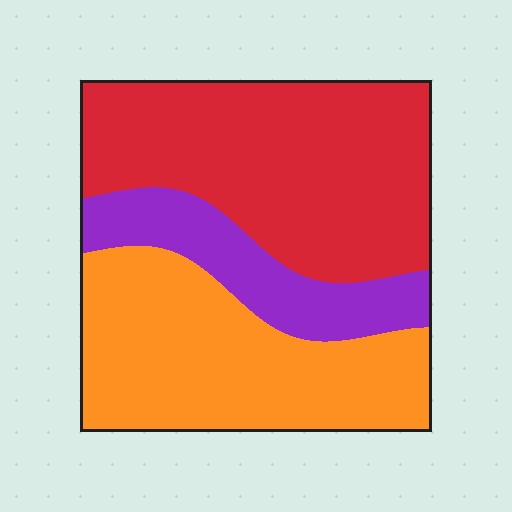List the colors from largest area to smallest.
From largest to smallest: red, orange, purple.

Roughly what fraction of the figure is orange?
Orange covers around 40% of the figure.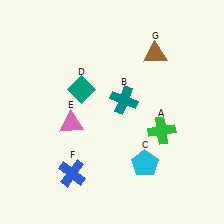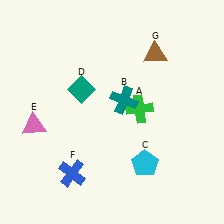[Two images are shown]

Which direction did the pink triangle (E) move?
The pink triangle (E) moved left.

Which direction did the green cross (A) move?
The green cross (A) moved left.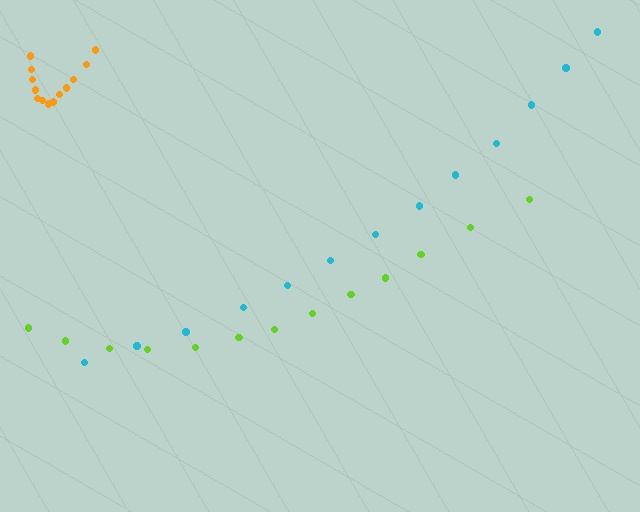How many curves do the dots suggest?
There are 3 distinct paths.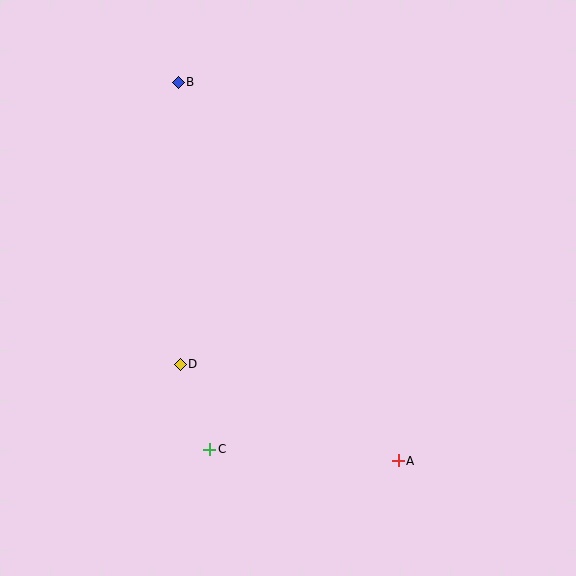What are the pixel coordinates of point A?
Point A is at (398, 461).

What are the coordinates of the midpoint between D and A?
The midpoint between D and A is at (289, 413).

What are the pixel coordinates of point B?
Point B is at (178, 82).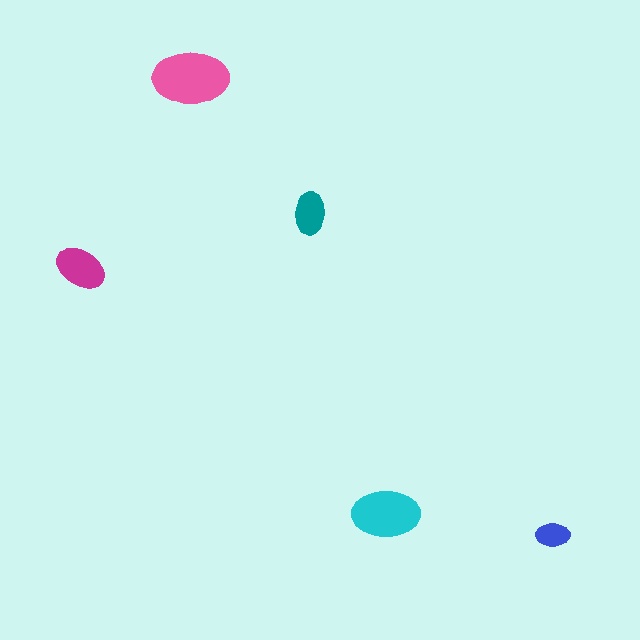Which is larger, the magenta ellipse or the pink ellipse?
The pink one.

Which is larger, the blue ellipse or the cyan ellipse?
The cyan one.